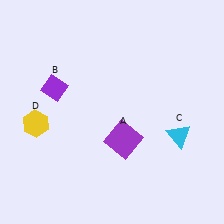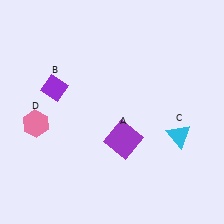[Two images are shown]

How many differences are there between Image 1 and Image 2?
There is 1 difference between the two images.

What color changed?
The hexagon (D) changed from yellow in Image 1 to pink in Image 2.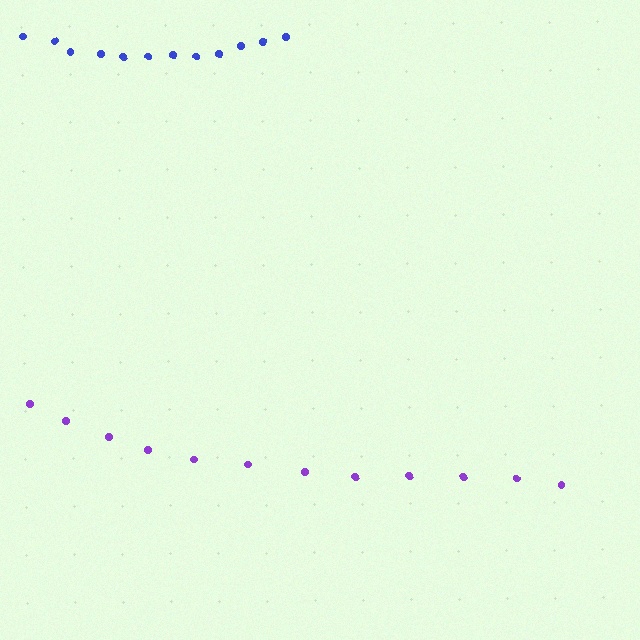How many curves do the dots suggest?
There are 2 distinct paths.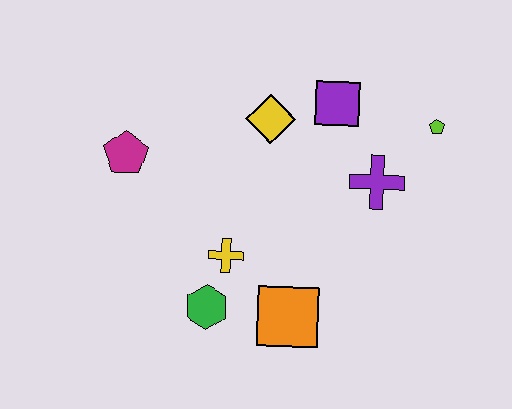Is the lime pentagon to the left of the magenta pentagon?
No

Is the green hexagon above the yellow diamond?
No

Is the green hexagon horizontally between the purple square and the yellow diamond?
No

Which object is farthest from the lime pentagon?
The magenta pentagon is farthest from the lime pentagon.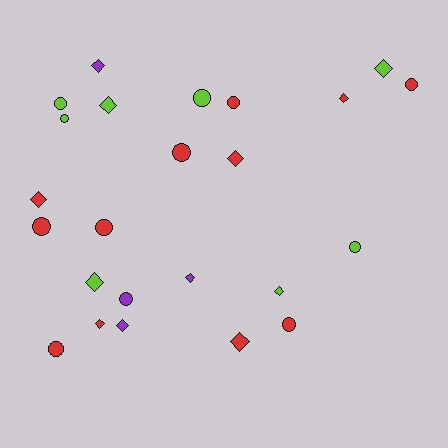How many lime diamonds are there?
There are 4 lime diamonds.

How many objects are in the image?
There are 24 objects.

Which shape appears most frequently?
Circle, with 12 objects.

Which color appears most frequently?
Red, with 12 objects.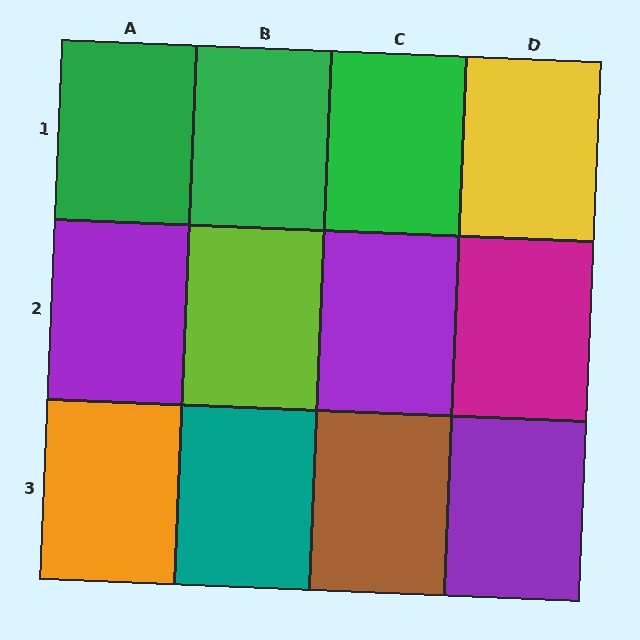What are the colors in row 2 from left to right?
Purple, lime, purple, magenta.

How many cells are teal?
1 cell is teal.